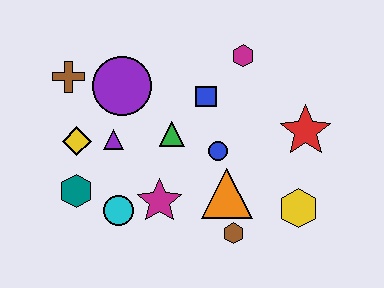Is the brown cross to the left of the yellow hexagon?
Yes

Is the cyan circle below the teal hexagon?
Yes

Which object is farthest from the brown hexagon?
The brown cross is farthest from the brown hexagon.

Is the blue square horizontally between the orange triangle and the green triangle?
Yes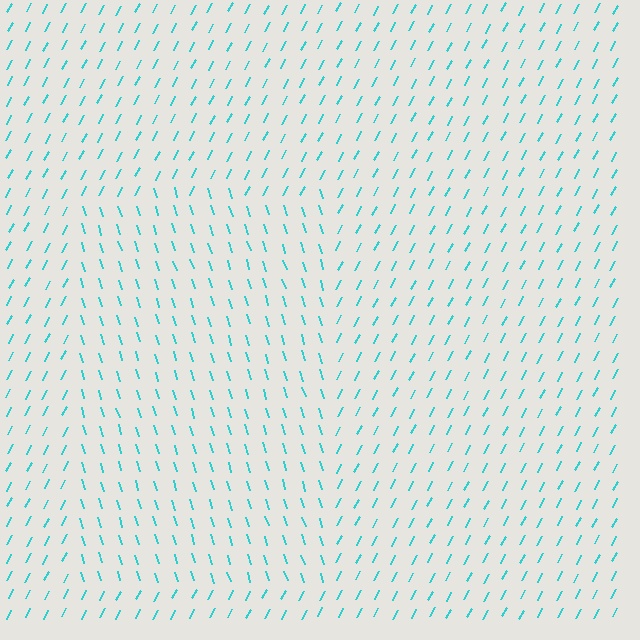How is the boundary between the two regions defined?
The boundary is defined purely by a change in line orientation (approximately 45 degrees difference). All lines are the same color and thickness.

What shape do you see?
I see a rectangle.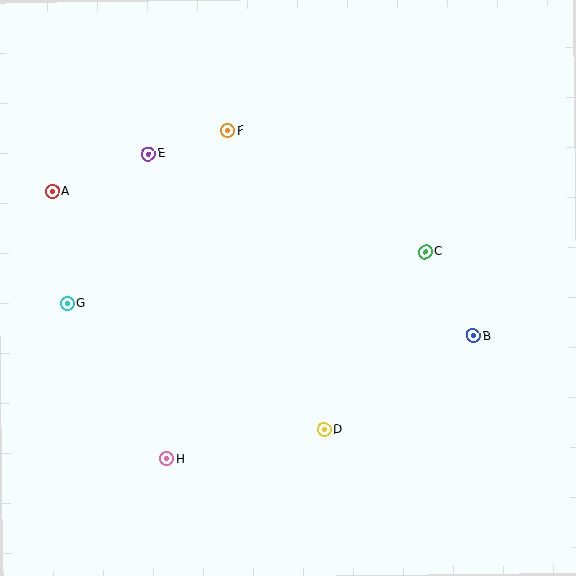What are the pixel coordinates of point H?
Point H is at (167, 459).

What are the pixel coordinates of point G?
Point G is at (68, 304).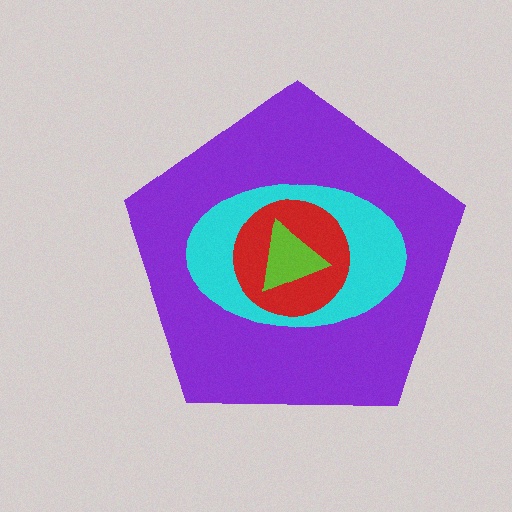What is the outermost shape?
The purple pentagon.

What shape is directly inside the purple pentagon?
The cyan ellipse.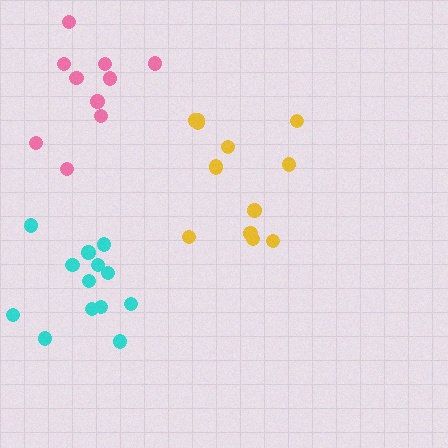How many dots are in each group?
Group 1: 14 dots, Group 2: 13 dots, Group 3: 10 dots (37 total).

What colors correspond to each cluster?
The clusters are colored: cyan, yellow, pink.